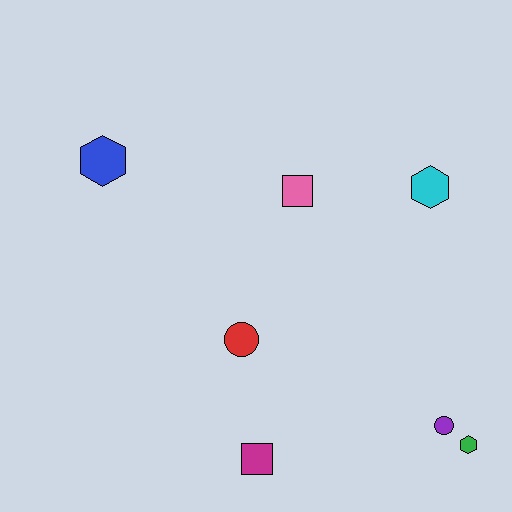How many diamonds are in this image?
There are no diamonds.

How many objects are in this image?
There are 7 objects.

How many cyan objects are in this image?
There is 1 cyan object.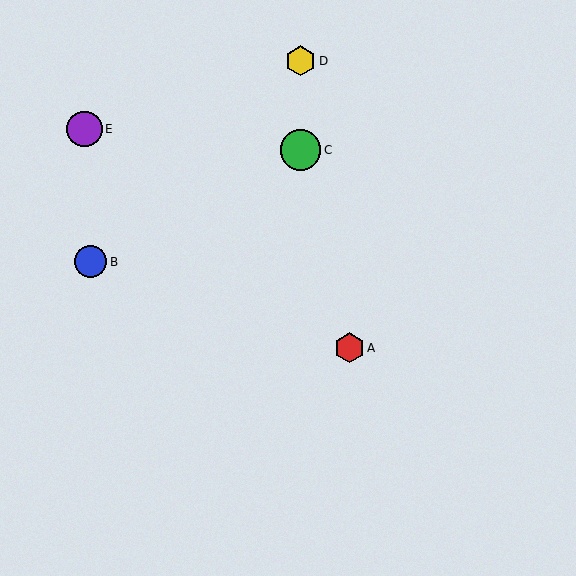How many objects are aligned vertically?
2 objects (C, D) are aligned vertically.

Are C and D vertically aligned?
Yes, both are at x≈300.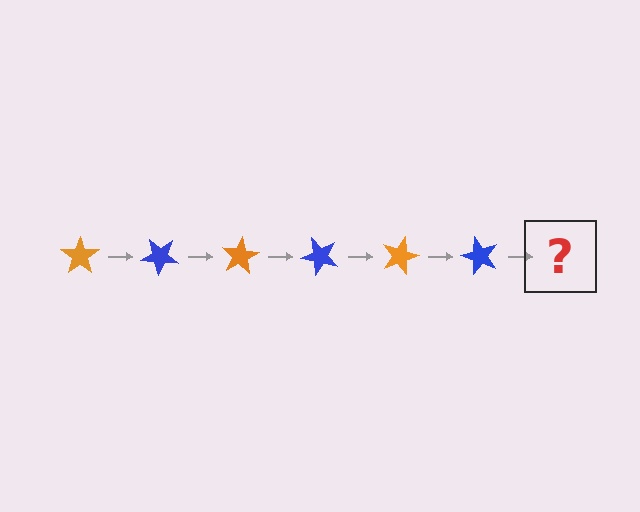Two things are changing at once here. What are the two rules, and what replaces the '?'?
The two rules are that it rotates 40 degrees each step and the color cycles through orange and blue. The '?' should be an orange star, rotated 240 degrees from the start.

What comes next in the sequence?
The next element should be an orange star, rotated 240 degrees from the start.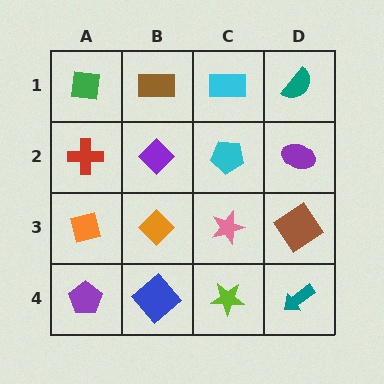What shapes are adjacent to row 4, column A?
An orange square (row 3, column A), a blue diamond (row 4, column B).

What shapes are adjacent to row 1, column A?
A red cross (row 2, column A), a brown rectangle (row 1, column B).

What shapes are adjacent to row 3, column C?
A cyan pentagon (row 2, column C), a lime star (row 4, column C), an orange diamond (row 3, column B), a brown diamond (row 3, column D).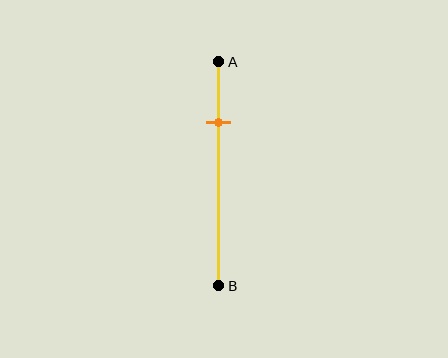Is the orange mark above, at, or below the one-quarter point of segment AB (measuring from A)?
The orange mark is approximately at the one-quarter point of segment AB.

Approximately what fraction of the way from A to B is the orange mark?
The orange mark is approximately 25% of the way from A to B.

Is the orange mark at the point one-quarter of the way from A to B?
Yes, the mark is approximately at the one-quarter point.